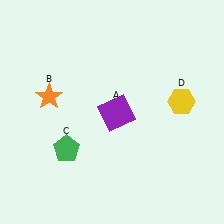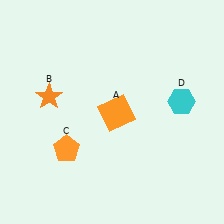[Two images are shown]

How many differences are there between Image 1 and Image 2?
There are 3 differences between the two images.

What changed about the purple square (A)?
In Image 1, A is purple. In Image 2, it changed to orange.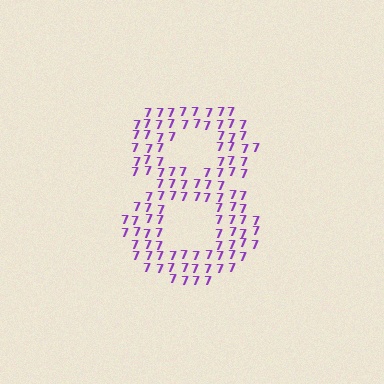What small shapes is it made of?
It is made of small digit 7's.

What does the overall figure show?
The overall figure shows the digit 8.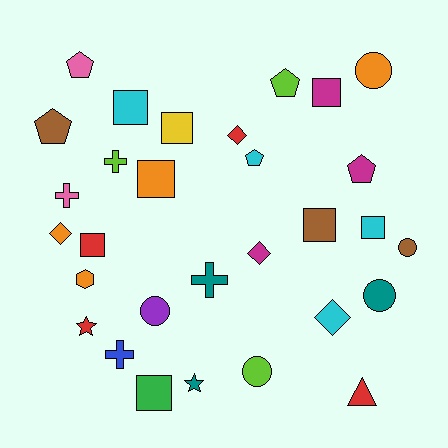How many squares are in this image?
There are 8 squares.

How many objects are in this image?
There are 30 objects.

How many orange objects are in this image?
There are 4 orange objects.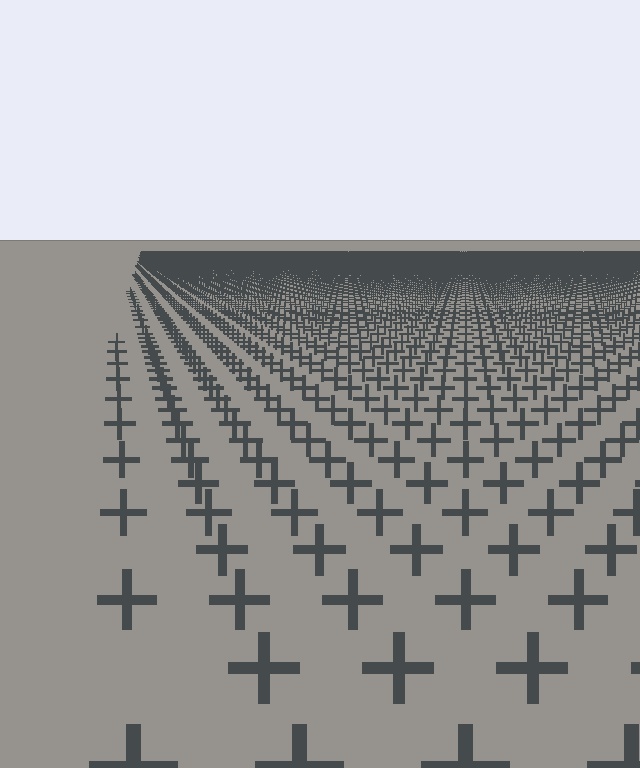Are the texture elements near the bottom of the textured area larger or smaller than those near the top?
Larger. Near the bottom, elements are closer to the viewer and appear at a bigger on-screen size.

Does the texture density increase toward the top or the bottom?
Density increases toward the top.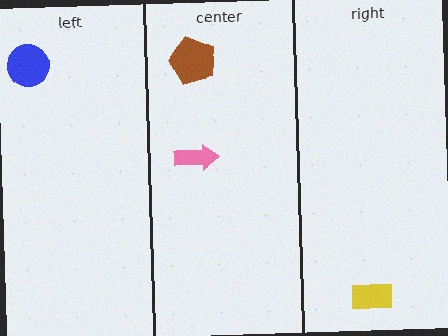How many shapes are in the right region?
1.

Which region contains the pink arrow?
The center region.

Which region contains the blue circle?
The left region.